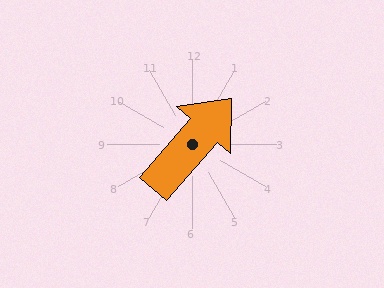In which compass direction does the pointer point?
Northeast.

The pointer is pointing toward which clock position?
Roughly 1 o'clock.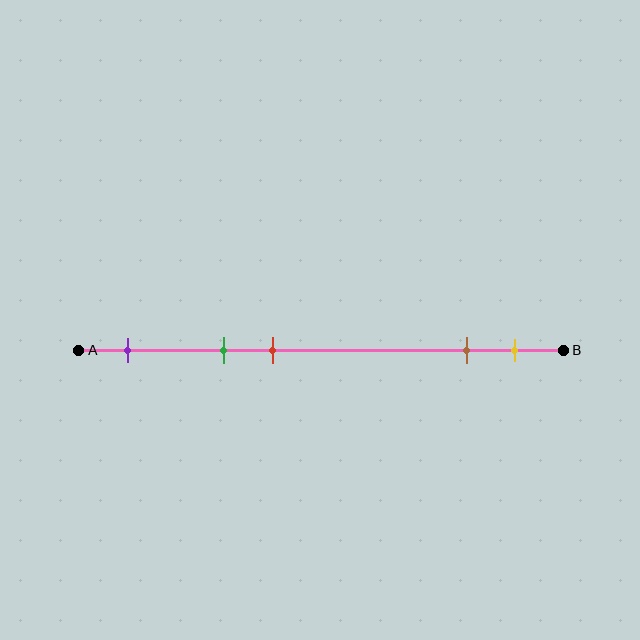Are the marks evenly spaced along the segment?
No, the marks are not evenly spaced.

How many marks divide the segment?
There are 5 marks dividing the segment.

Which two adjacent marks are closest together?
The brown and yellow marks are the closest adjacent pair.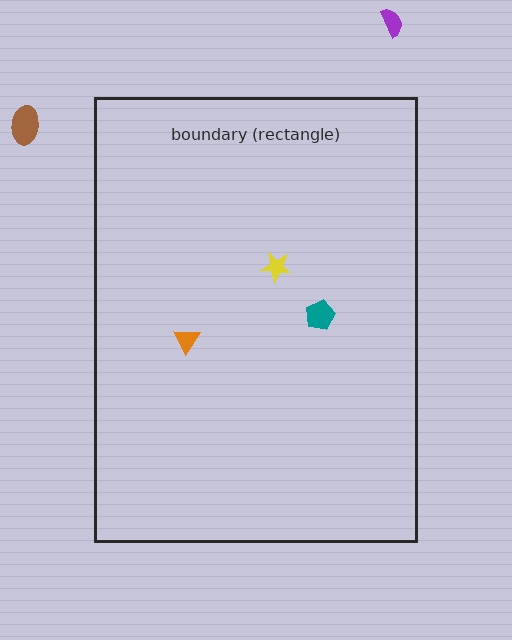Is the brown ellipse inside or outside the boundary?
Outside.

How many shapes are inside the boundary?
3 inside, 2 outside.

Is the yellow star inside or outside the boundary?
Inside.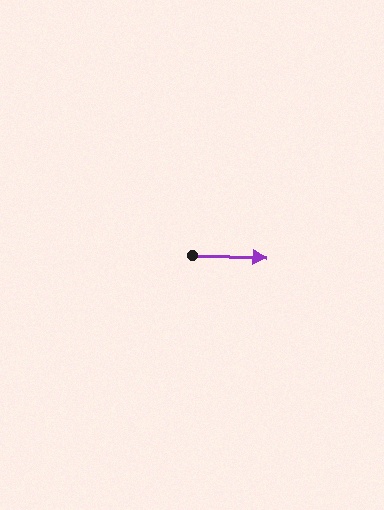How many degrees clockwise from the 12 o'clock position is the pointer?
Approximately 92 degrees.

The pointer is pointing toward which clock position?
Roughly 3 o'clock.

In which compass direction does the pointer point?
East.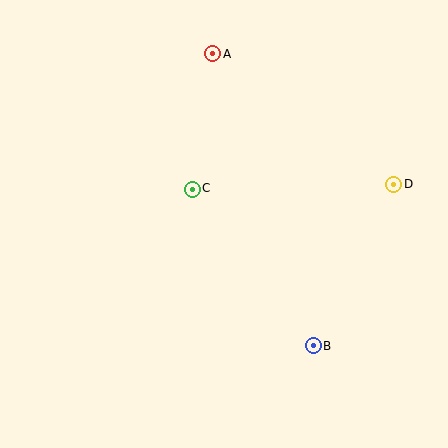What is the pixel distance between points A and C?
The distance between A and C is 137 pixels.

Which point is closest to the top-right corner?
Point D is closest to the top-right corner.